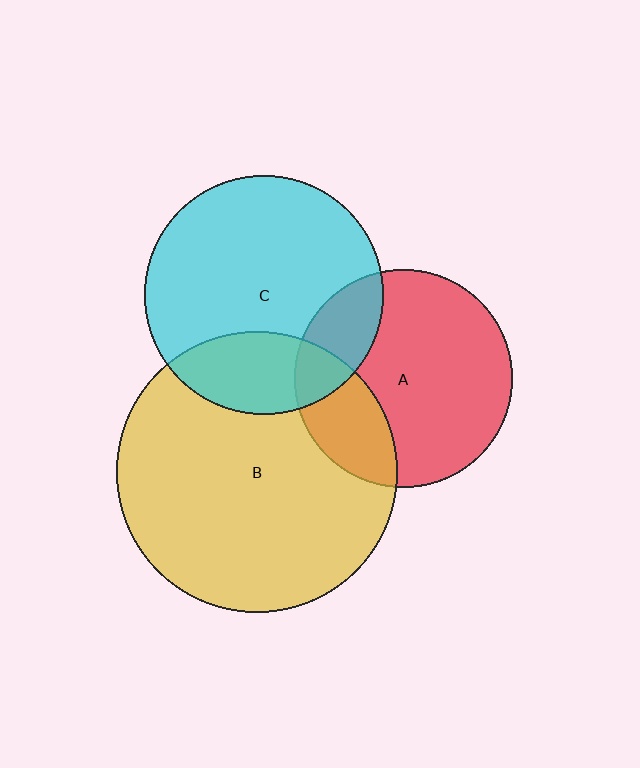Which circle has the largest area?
Circle B (yellow).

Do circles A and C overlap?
Yes.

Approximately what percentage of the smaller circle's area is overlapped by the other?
Approximately 20%.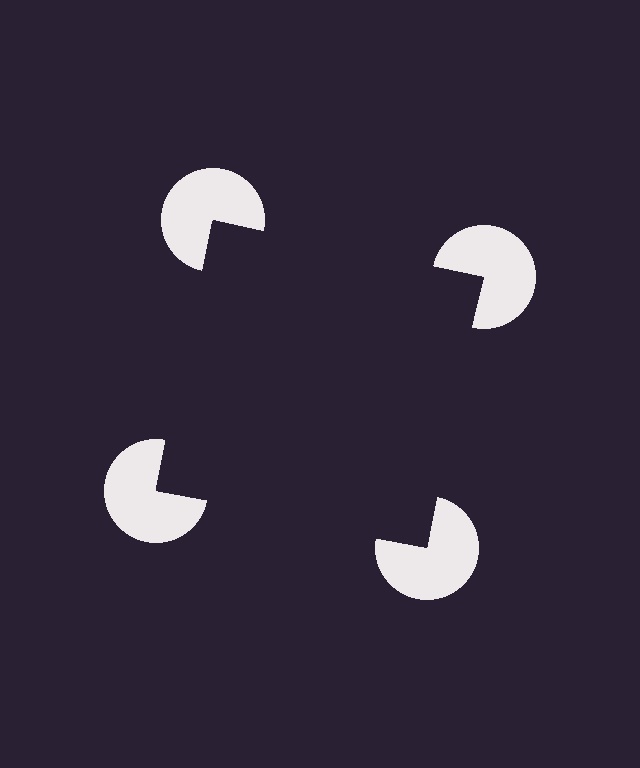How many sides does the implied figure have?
4 sides.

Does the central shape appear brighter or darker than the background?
It typically appears slightly darker than the background, even though no actual brightness change is drawn.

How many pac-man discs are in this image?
There are 4 — one at each vertex of the illusory square.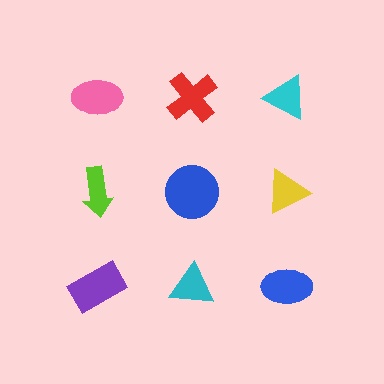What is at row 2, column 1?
A lime arrow.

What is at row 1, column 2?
A red cross.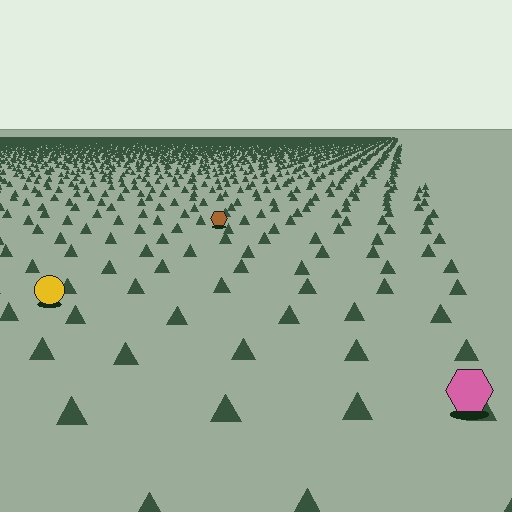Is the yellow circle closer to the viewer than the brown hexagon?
Yes. The yellow circle is closer — you can tell from the texture gradient: the ground texture is coarser near it.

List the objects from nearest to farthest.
From nearest to farthest: the pink hexagon, the yellow circle, the brown hexagon.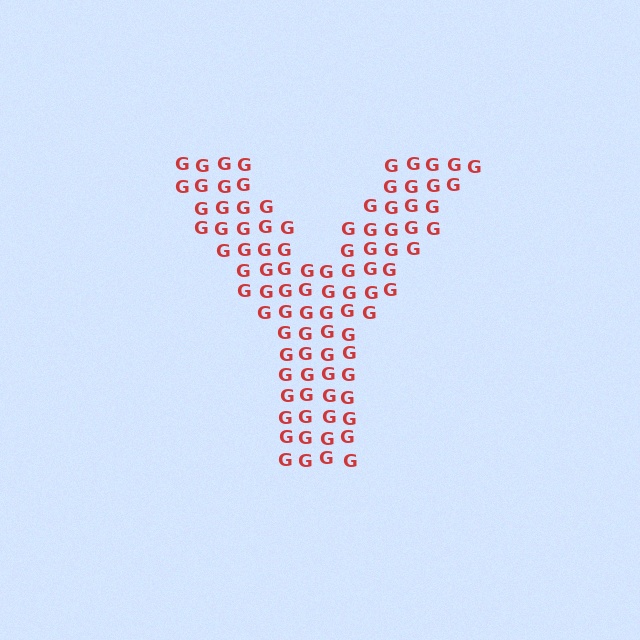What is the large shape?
The large shape is the letter Y.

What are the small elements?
The small elements are letter G's.